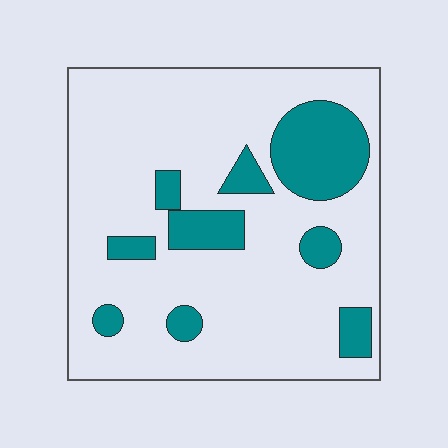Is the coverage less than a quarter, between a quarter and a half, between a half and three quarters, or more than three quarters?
Less than a quarter.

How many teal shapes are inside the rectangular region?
9.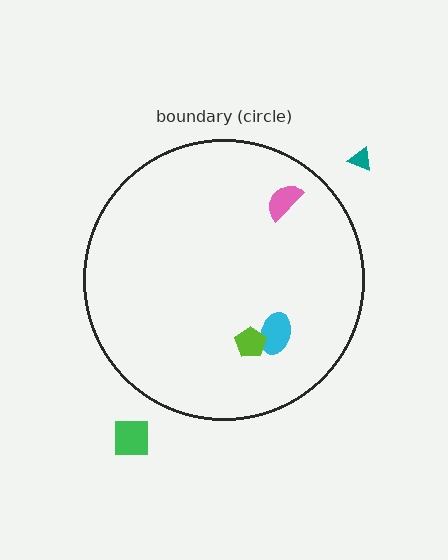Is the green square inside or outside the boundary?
Outside.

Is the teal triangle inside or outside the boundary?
Outside.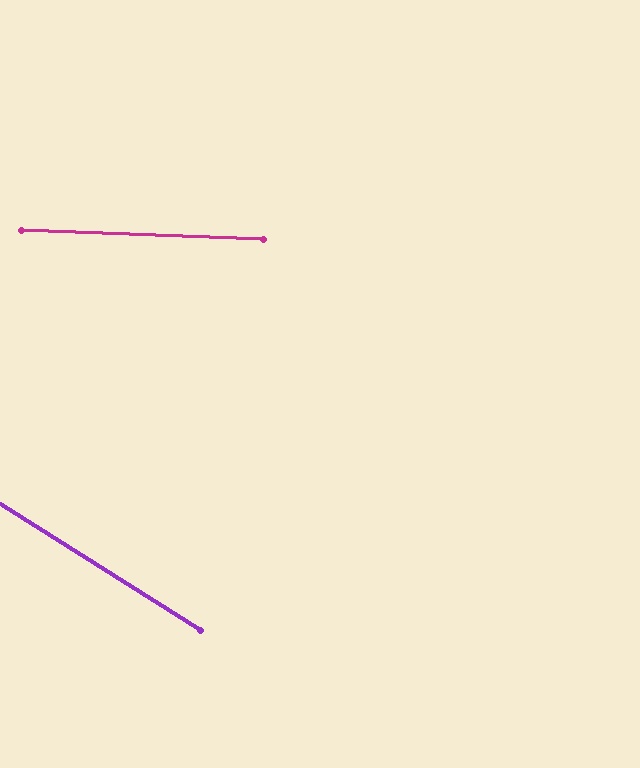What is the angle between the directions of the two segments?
Approximately 30 degrees.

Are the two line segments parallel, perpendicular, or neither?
Neither parallel nor perpendicular — they differ by about 30°.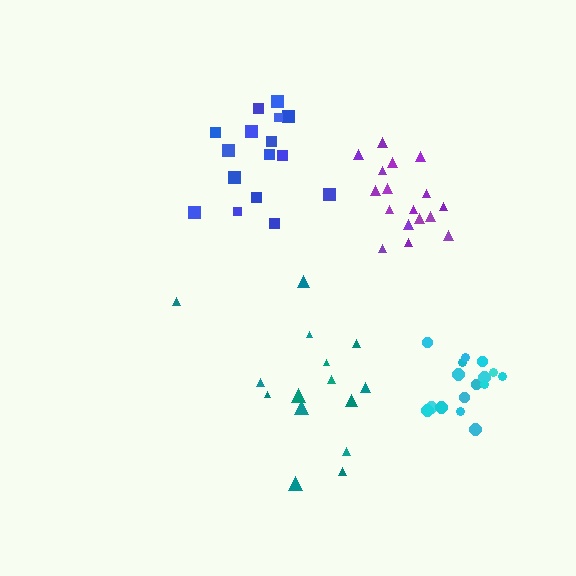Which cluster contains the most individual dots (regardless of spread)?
Purple (17).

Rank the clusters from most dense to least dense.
cyan, purple, blue, teal.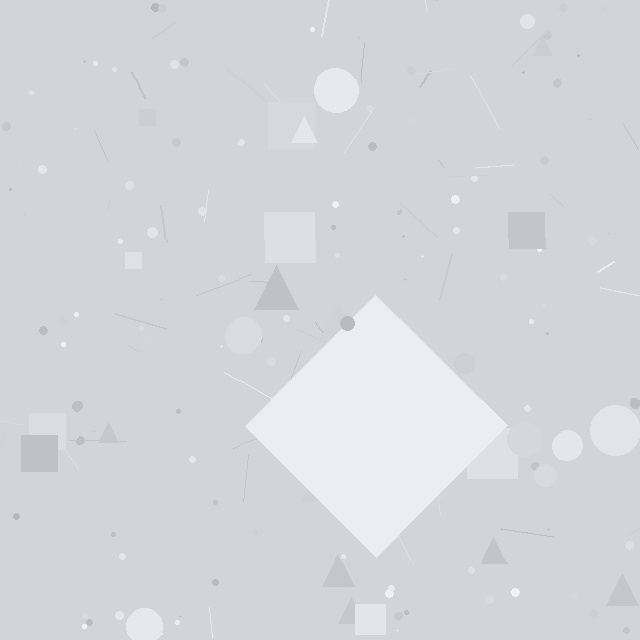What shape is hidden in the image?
A diamond is hidden in the image.